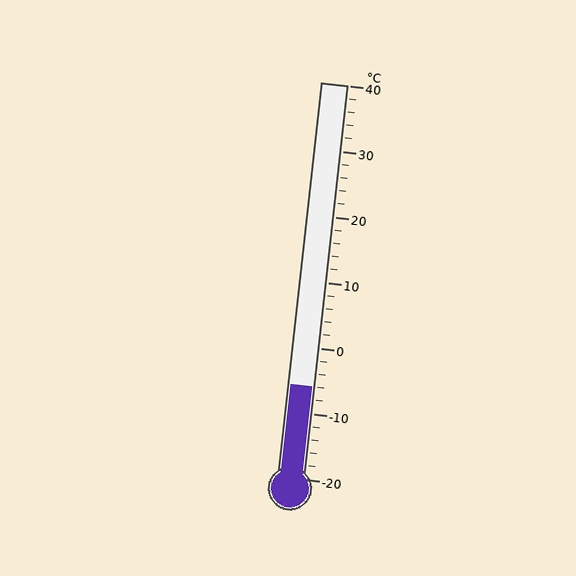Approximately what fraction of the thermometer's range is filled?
The thermometer is filled to approximately 25% of its range.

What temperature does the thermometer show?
The thermometer shows approximately -6°C.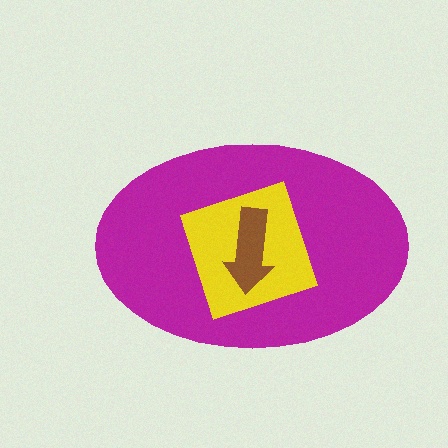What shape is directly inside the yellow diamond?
The brown arrow.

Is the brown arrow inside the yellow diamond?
Yes.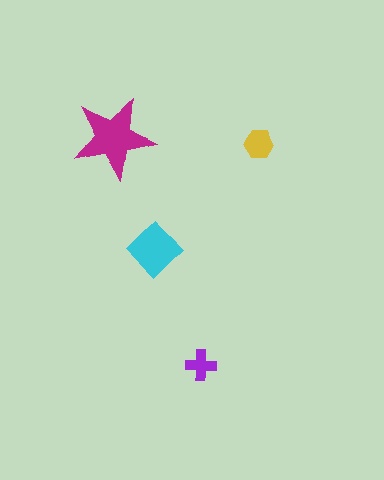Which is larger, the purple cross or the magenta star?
The magenta star.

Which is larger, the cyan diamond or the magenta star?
The magenta star.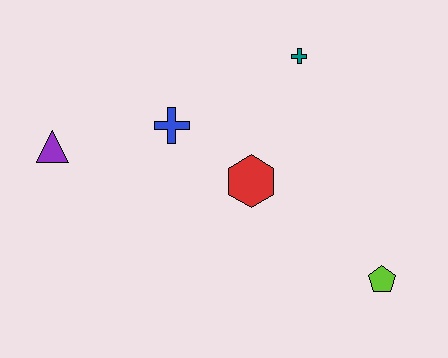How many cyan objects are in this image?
There are no cyan objects.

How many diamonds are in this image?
There are no diamonds.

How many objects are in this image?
There are 5 objects.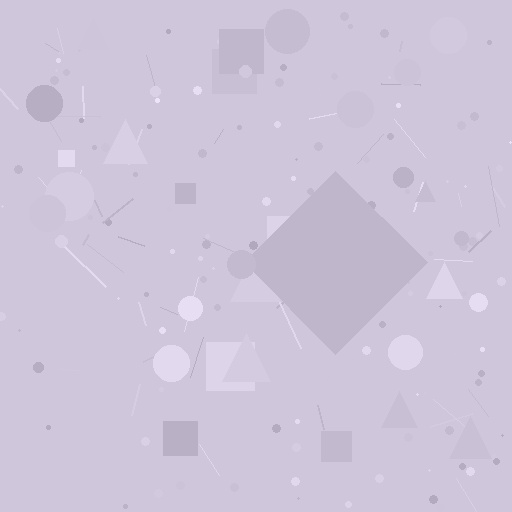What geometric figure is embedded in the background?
A diamond is embedded in the background.